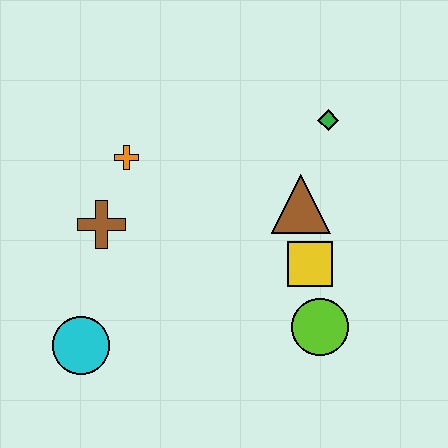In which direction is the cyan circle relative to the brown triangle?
The cyan circle is to the left of the brown triangle.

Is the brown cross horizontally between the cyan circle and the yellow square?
Yes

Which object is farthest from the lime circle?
The orange cross is farthest from the lime circle.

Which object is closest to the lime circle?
The yellow square is closest to the lime circle.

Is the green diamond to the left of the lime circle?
No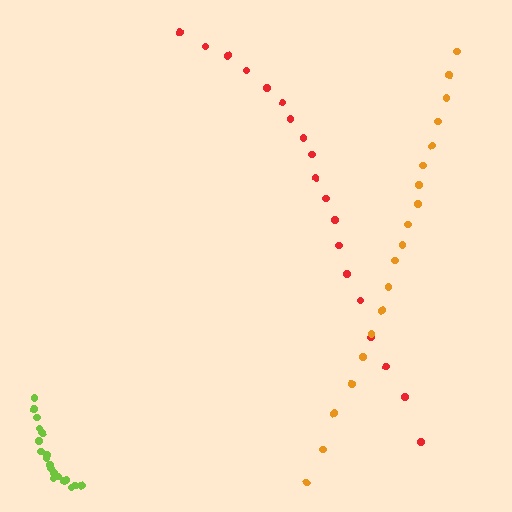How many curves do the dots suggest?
There are 3 distinct paths.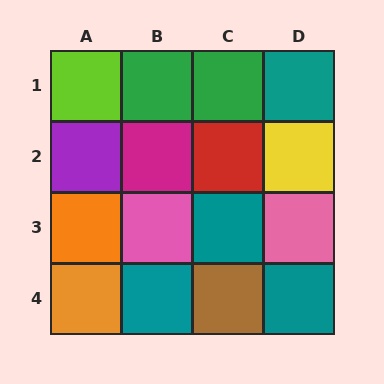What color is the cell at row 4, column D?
Teal.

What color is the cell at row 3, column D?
Pink.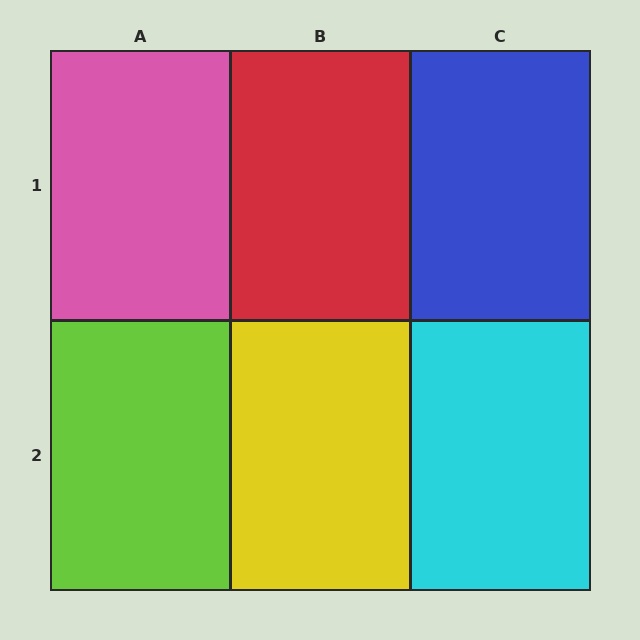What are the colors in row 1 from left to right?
Pink, red, blue.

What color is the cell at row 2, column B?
Yellow.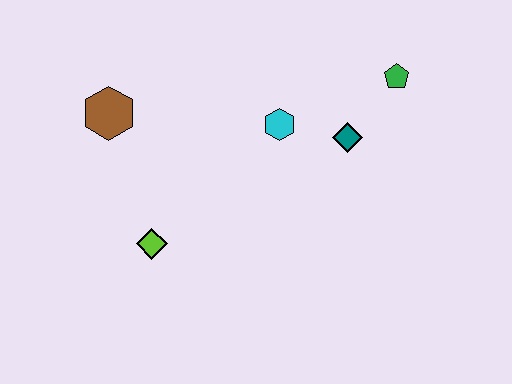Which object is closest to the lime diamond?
The brown hexagon is closest to the lime diamond.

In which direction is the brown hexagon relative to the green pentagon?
The brown hexagon is to the left of the green pentagon.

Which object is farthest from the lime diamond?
The green pentagon is farthest from the lime diamond.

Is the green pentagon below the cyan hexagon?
No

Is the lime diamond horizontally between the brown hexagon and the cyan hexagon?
Yes